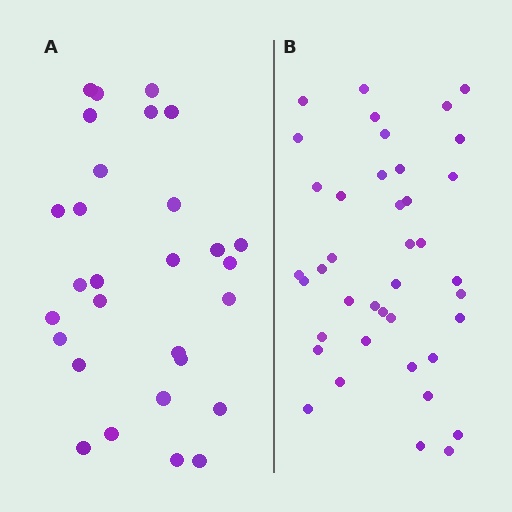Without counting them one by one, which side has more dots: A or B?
Region B (the right region) has more dots.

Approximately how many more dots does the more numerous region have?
Region B has roughly 12 or so more dots than region A.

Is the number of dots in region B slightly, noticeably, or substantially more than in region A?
Region B has noticeably more, but not dramatically so. The ratio is roughly 1.4 to 1.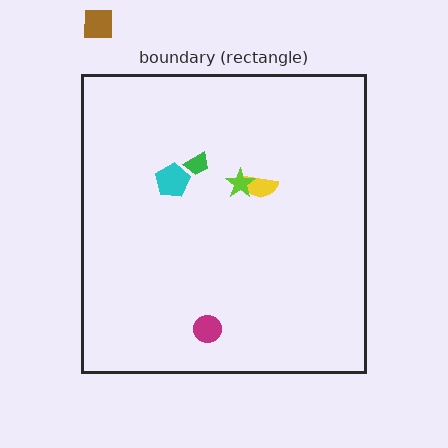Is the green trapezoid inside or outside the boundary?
Inside.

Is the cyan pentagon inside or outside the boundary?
Inside.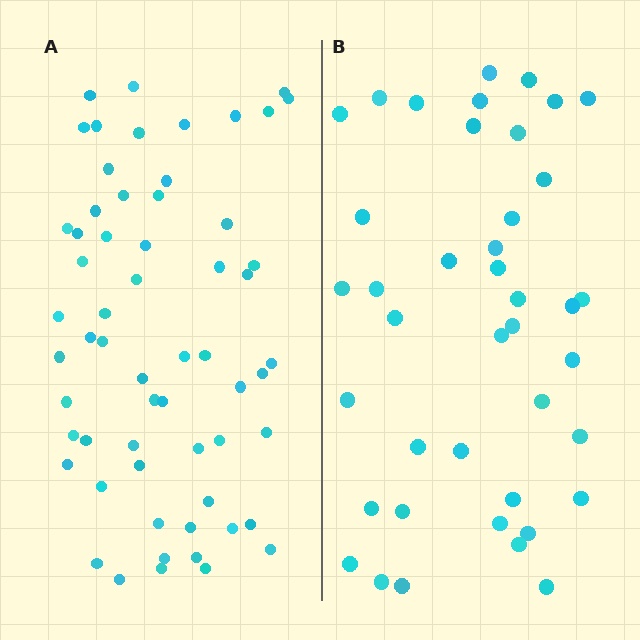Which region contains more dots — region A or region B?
Region A (the left region) has more dots.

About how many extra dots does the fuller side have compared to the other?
Region A has approximately 20 more dots than region B.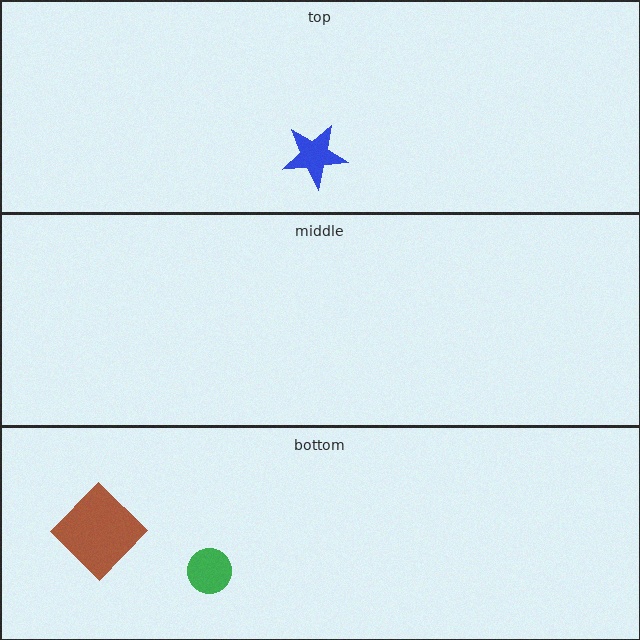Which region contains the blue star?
The top region.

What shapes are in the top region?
The blue star.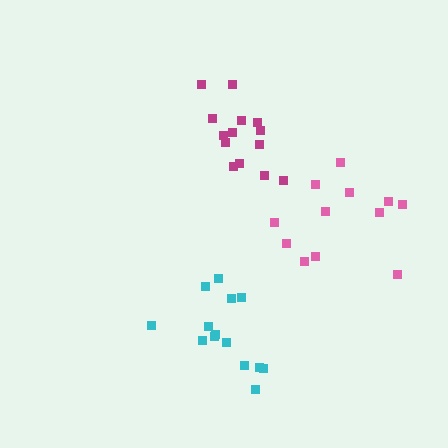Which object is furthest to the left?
The cyan cluster is leftmost.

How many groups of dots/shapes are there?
There are 3 groups.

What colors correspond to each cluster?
The clusters are colored: magenta, pink, cyan.